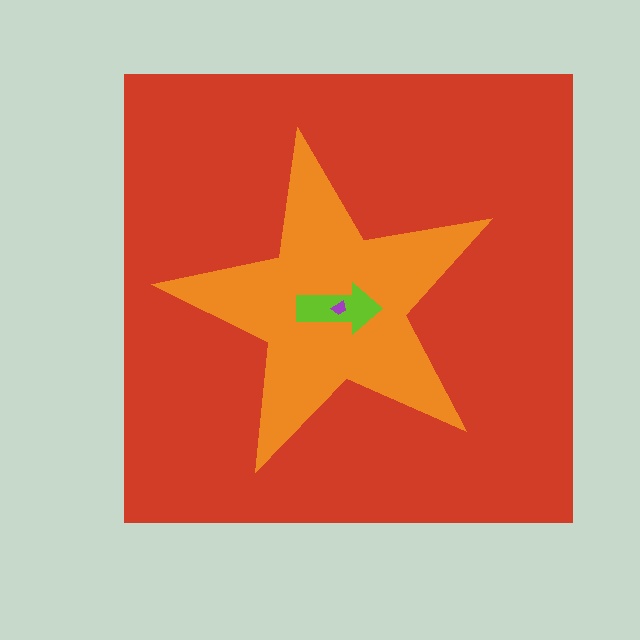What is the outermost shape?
The red square.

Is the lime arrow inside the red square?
Yes.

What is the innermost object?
The purple trapezoid.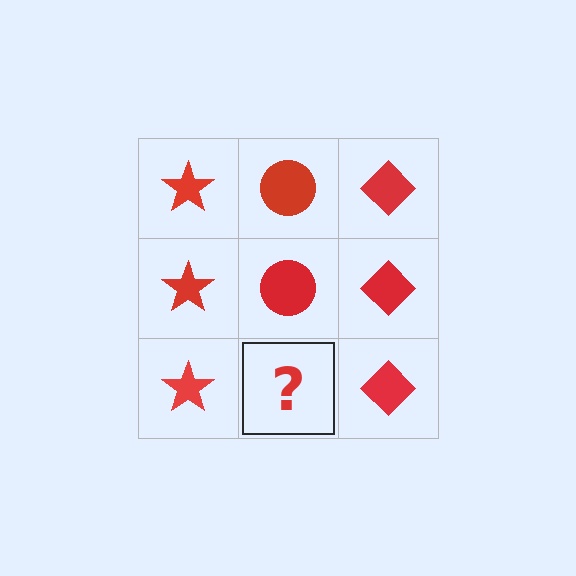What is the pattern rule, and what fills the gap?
The rule is that each column has a consistent shape. The gap should be filled with a red circle.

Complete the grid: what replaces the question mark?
The question mark should be replaced with a red circle.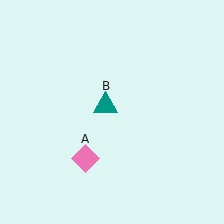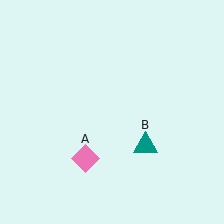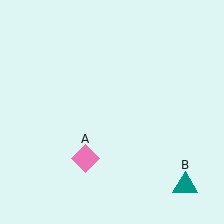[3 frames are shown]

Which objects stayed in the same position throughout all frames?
Pink diamond (object A) remained stationary.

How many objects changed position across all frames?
1 object changed position: teal triangle (object B).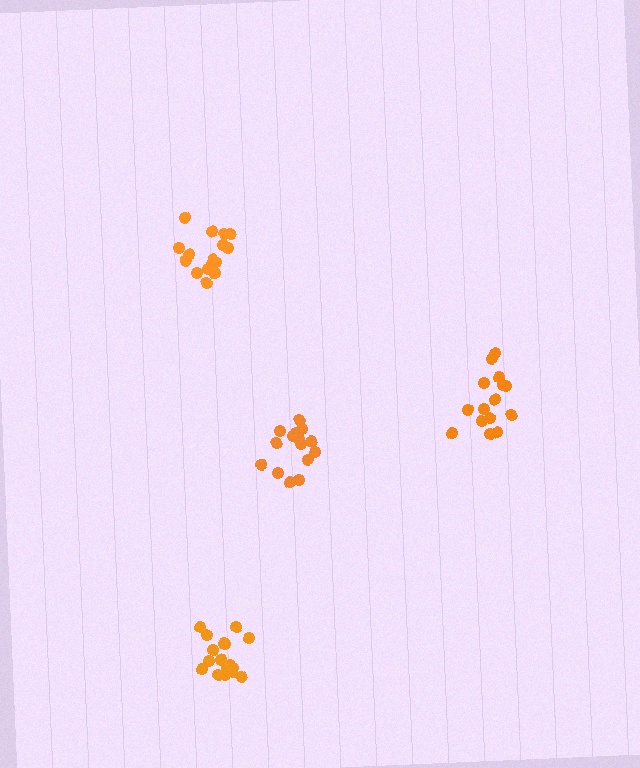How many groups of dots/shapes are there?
There are 4 groups.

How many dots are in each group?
Group 1: 15 dots, Group 2: 17 dots, Group 3: 16 dots, Group 4: 15 dots (63 total).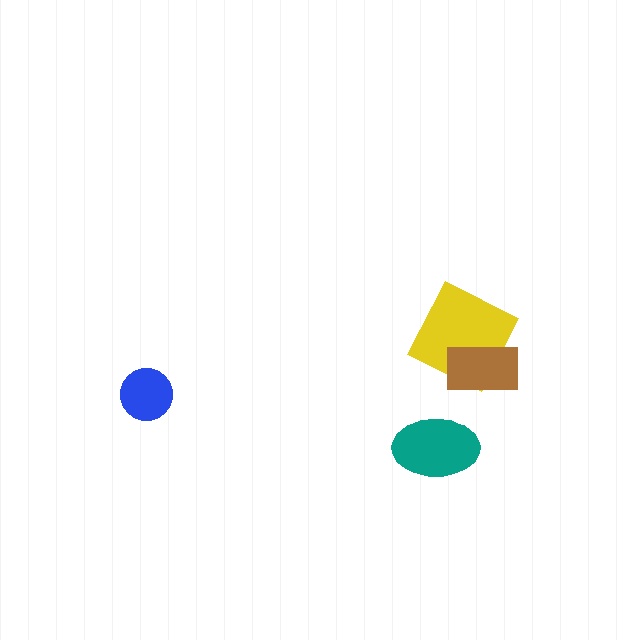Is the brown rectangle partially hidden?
No, no other shape covers it.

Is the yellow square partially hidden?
Yes, it is partially covered by another shape.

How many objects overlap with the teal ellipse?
0 objects overlap with the teal ellipse.